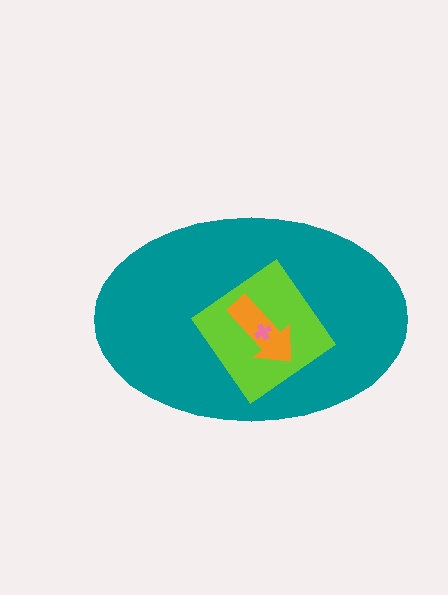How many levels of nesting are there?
4.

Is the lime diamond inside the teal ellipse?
Yes.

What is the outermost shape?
The teal ellipse.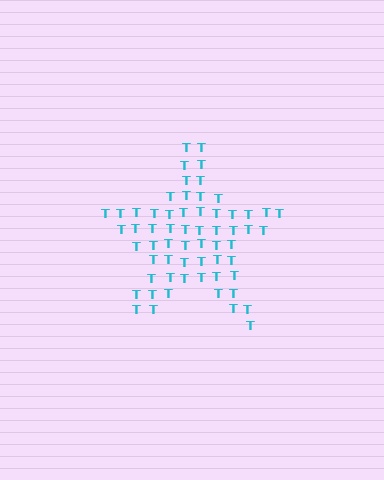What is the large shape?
The large shape is a star.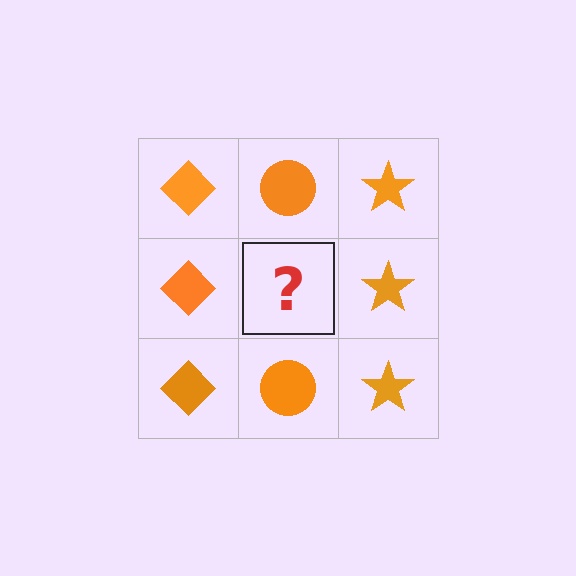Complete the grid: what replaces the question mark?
The question mark should be replaced with an orange circle.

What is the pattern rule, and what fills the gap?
The rule is that each column has a consistent shape. The gap should be filled with an orange circle.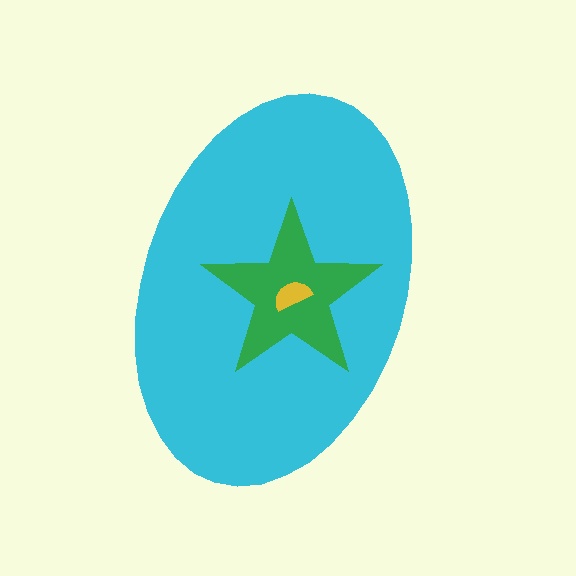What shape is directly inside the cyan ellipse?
The green star.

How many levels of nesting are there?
3.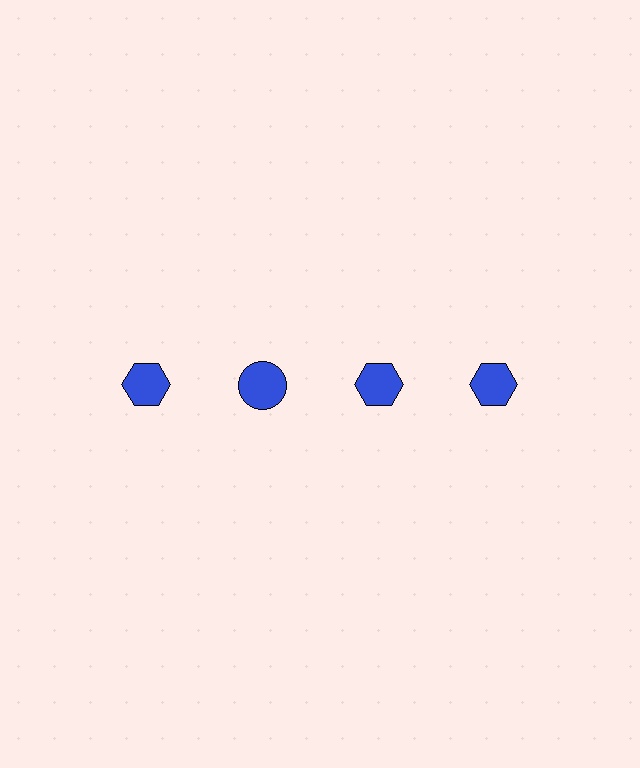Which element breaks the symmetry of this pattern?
The blue circle in the top row, second from left column breaks the symmetry. All other shapes are blue hexagons.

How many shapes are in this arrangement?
There are 4 shapes arranged in a grid pattern.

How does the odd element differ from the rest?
It has a different shape: circle instead of hexagon.